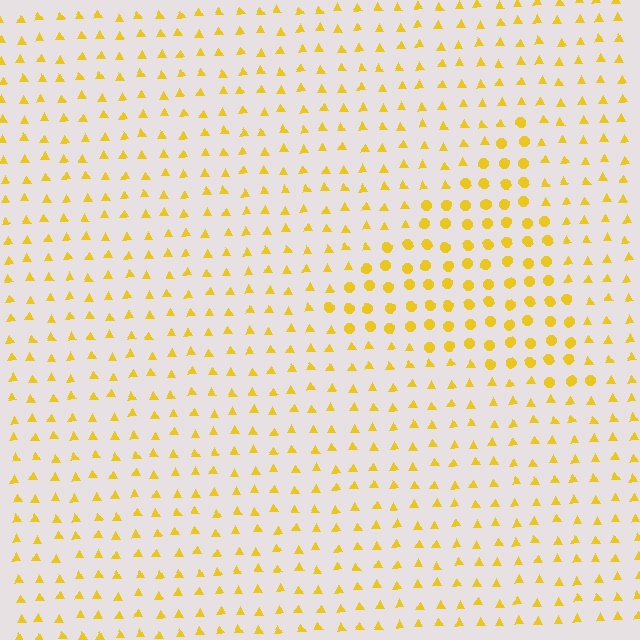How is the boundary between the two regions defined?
The boundary is defined by a change in element shape: circles inside vs. triangles outside. All elements share the same color and spacing.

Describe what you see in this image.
The image is filled with small yellow elements arranged in a uniform grid. A triangle-shaped region contains circles, while the surrounding area contains triangles. The boundary is defined purely by the change in element shape.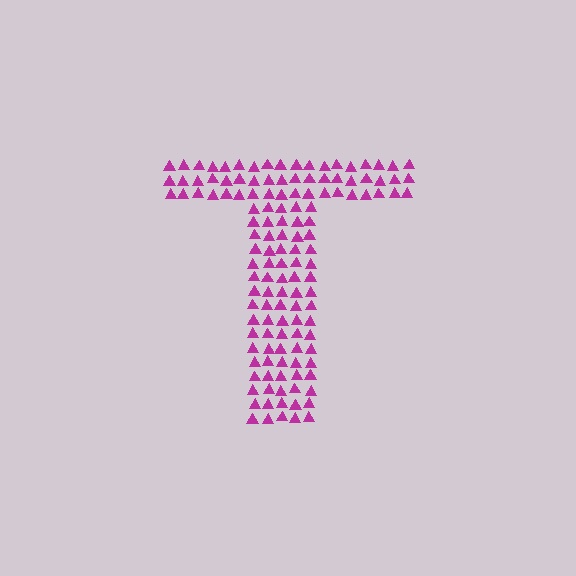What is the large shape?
The large shape is the letter T.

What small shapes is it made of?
It is made of small triangles.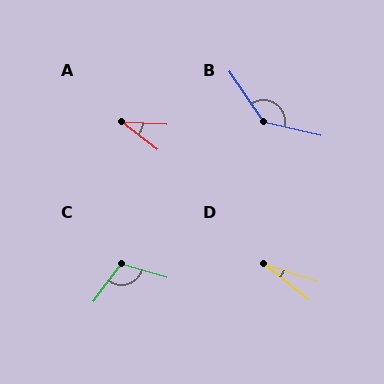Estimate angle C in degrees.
Approximately 110 degrees.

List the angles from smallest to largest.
D (21°), A (35°), C (110°), B (138°).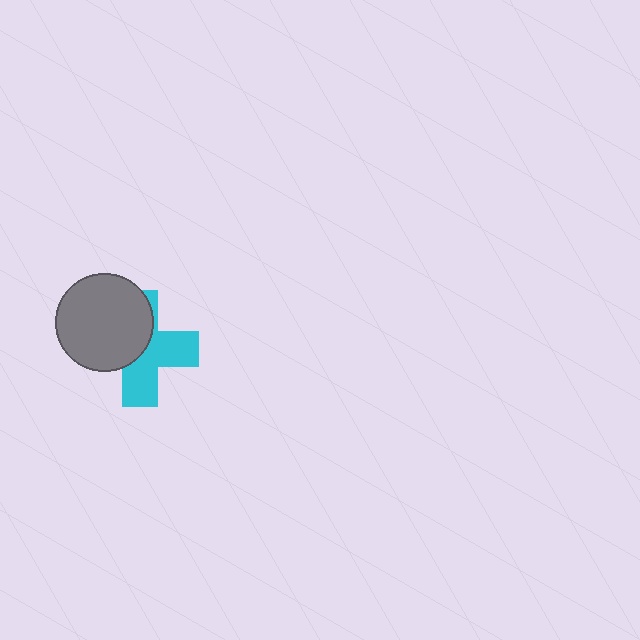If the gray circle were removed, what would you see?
You would see the complete cyan cross.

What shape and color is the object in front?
The object in front is a gray circle.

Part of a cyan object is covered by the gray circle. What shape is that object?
It is a cross.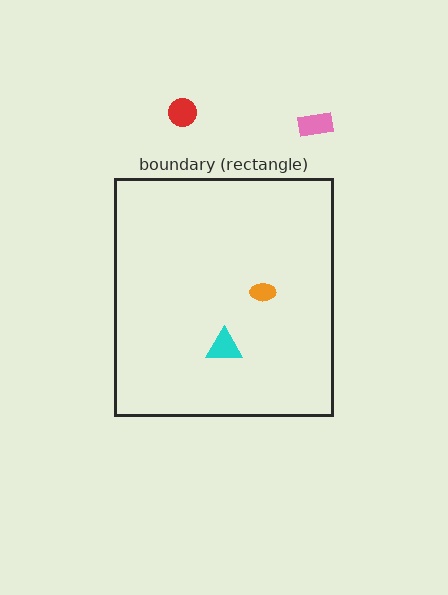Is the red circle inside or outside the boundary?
Outside.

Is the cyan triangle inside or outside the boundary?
Inside.